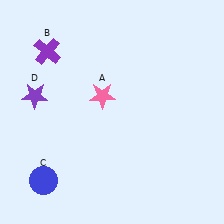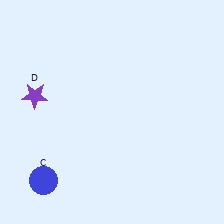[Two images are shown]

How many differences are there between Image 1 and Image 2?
There are 2 differences between the two images.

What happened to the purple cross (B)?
The purple cross (B) was removed in Image 2. It was in the top-left area of Image 1.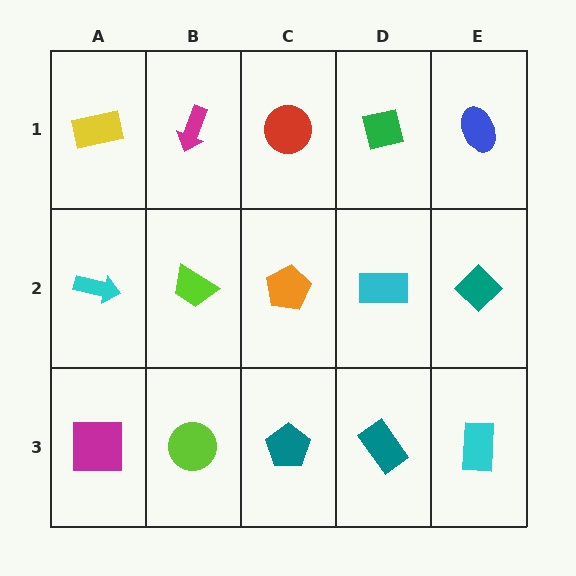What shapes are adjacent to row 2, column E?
A blue ellipse (row 1, column E), a cyan rectangle (row 3, column E), a cyan rectangle (row 2, column D).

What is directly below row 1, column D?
A cyan rectangle.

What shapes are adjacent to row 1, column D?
A cyan rectangle (row 2, column D), a red circle (row 1, column C), a blue ellipse (row 1, column E).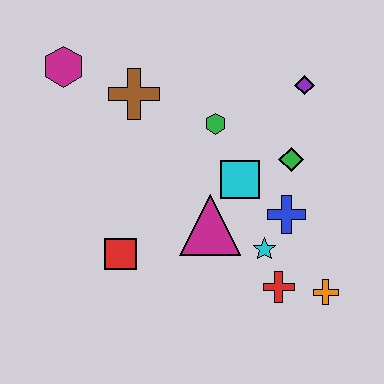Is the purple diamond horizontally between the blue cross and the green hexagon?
No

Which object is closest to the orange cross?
The red cross is closest to the orange cross.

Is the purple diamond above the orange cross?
Yes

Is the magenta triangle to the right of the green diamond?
No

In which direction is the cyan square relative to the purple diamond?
The cyan square is below the purple diamond.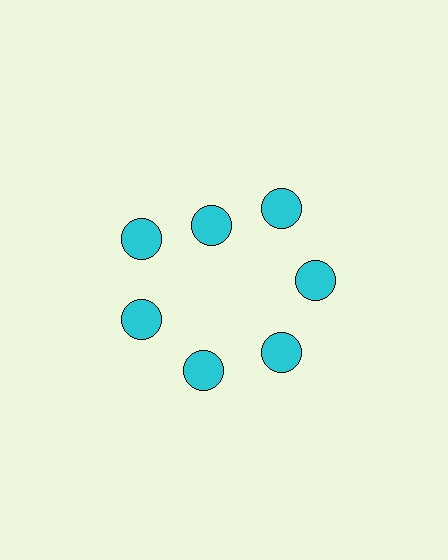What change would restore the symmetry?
The symmetry would be restored by moving it outward, back onto the ring so that all 7 circles sit at equal angles and equal distance from the center.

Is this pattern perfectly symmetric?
No. The 7 cyan circles are arranged in a ring, but one element near the 12 o'clock position is pulled inward toward the center, breaking the 7-fold rotational symmetry.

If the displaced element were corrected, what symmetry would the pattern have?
It would have 7-fold rotational symmetry — the pattern would map onto itself every 51 degrees.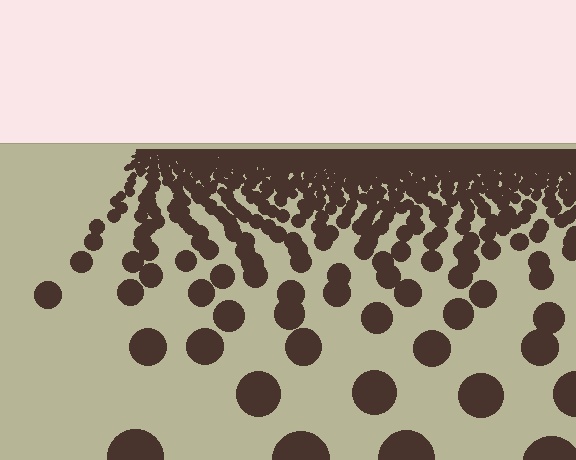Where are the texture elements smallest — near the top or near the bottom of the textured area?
Near the top.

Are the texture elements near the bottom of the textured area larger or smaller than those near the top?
Larger. Near the bottom, elements are closer to the viewer and appear at a bigger on-screen size.